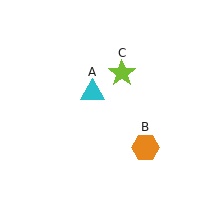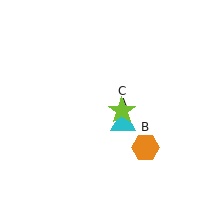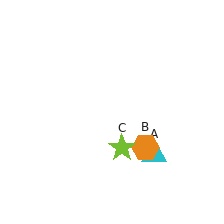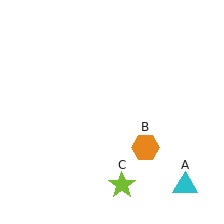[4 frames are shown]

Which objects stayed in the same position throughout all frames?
Orange hexagon (object B) remained stationary.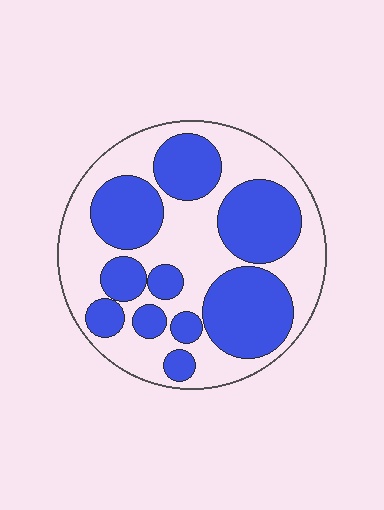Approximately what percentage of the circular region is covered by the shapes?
Approximately 45%.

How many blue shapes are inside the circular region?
10.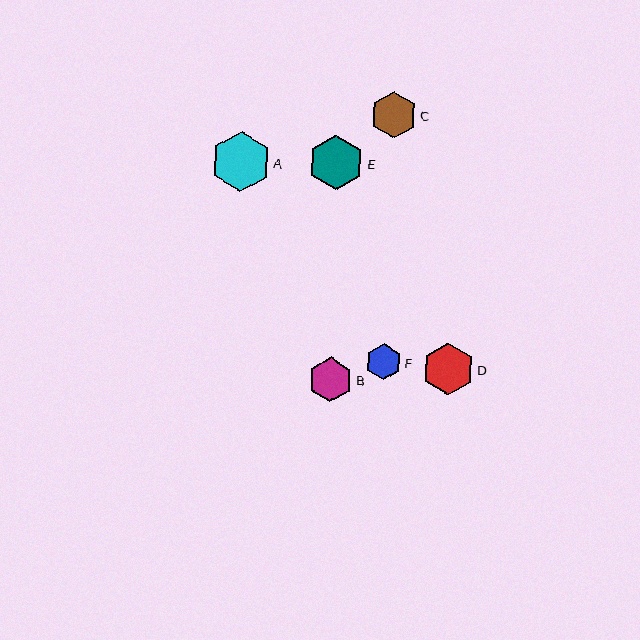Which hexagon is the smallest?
Hexagon F is the smallest with a size of approximately 36 pixels.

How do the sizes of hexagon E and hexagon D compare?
Hexagon E and hexagon D are approximately the same size.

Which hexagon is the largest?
Hexagon A is the largest with a size of approximately 60 pixels.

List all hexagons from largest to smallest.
From largest to smallest: A, E, D, C, B, F.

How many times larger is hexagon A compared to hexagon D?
Hexagon A is approximately 1.2 times the size of hexagon D.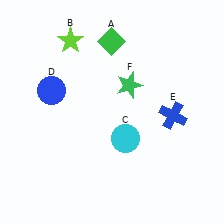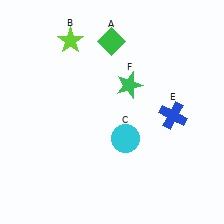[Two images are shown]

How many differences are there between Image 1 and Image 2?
There is 1 difference between the two images.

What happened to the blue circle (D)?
The blue circle (D) was removed in Image 2. It was in the top-left area of Image 1.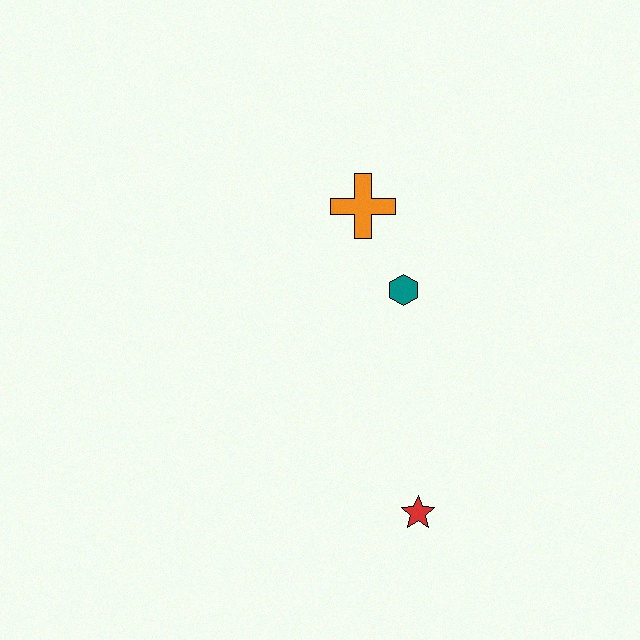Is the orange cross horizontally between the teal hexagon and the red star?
No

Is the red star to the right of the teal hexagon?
Yes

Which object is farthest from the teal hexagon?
The red star is farthest from the teal hexagon.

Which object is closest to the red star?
The teal hexagon is closest to the red star.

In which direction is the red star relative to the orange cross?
The red star is below the orange cross.